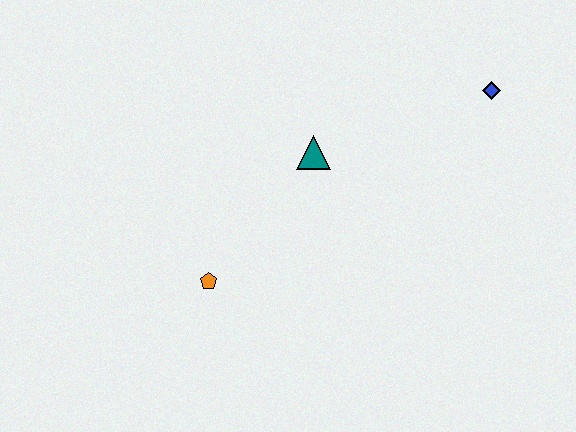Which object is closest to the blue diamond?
The teal triangle is closest to the blue diamond.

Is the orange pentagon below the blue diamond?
Yes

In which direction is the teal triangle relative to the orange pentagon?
The teal triangle is above the orange pentagon.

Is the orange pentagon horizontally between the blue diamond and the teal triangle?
No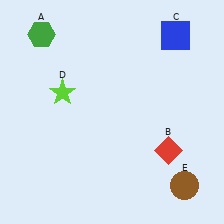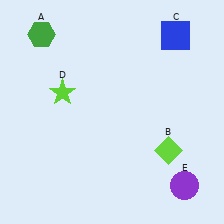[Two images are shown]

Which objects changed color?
B changed from red to lime. E changed from brown to purple.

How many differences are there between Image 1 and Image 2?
There are 2 differences between the two images.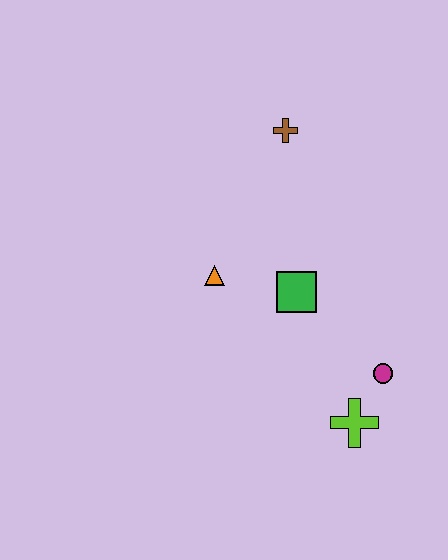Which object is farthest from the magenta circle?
The brown cross is farthest from the magenta circle.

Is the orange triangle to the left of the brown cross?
Yes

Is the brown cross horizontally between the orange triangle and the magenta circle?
Yes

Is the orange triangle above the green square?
Yes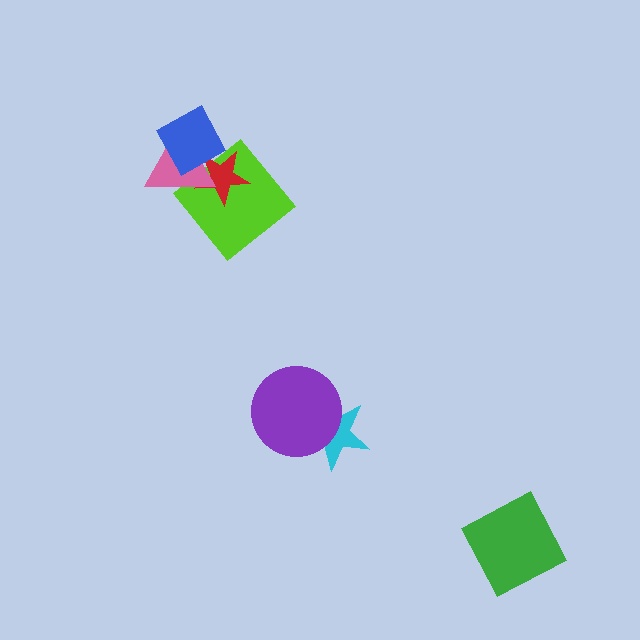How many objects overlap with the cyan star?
1 object overlaps with the cyan star.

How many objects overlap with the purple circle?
1 object overlaps with the purple circle.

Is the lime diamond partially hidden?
Yes, it is partially covered by another shape.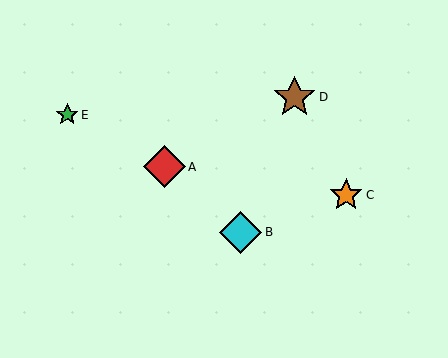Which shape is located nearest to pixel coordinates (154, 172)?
The red diamond (labeled A) at (164, 167) is nearest to that location.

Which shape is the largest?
The cyan diamond (labeled B) is the largest.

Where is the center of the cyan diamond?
The center of the cyan diamond is at (241, 232).